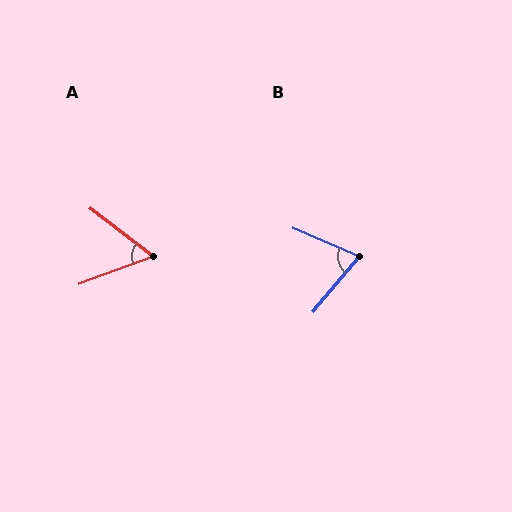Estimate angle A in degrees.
Approximately 58 degrees.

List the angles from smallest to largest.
A (58°), B (73°).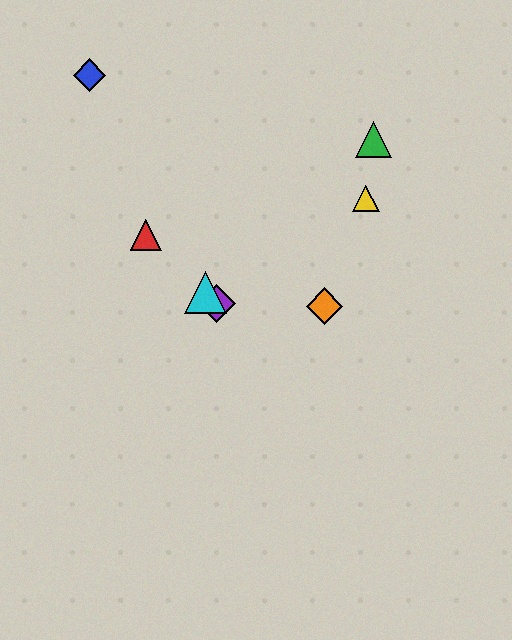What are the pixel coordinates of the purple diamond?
The purple diamond is at (217, 303).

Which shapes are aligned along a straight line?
The red triangle, the purple diamond, the cyan triangle are aligned along a straight line.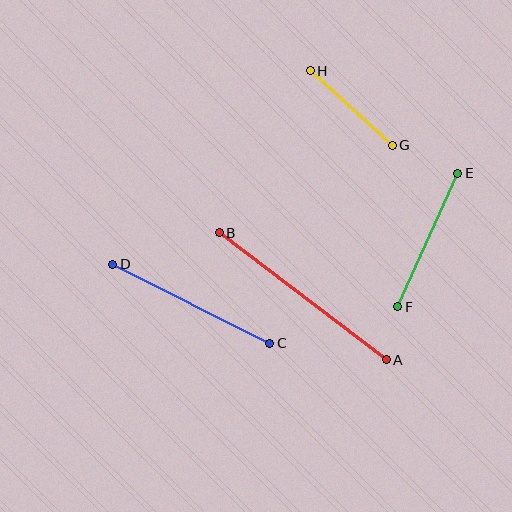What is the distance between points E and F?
The distance is approximately 146 pixels.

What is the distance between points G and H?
The distance is approximately 111 pixels.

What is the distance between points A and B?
The distance is approximately 210 pixels.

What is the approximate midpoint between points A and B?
The midpoint is at approximately (303, 296) pixels.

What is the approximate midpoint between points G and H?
The midpoint is at approximately (351, 108) pixels.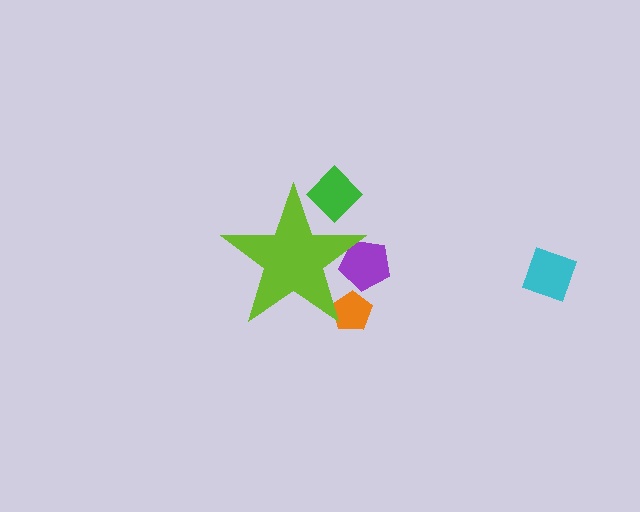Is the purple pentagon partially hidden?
Yes, the purple pentagon is partially hidden behind the lime star.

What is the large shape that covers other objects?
A lime star.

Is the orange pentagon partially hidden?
Yes, the orange pentagon is partially hidden behind the lime star.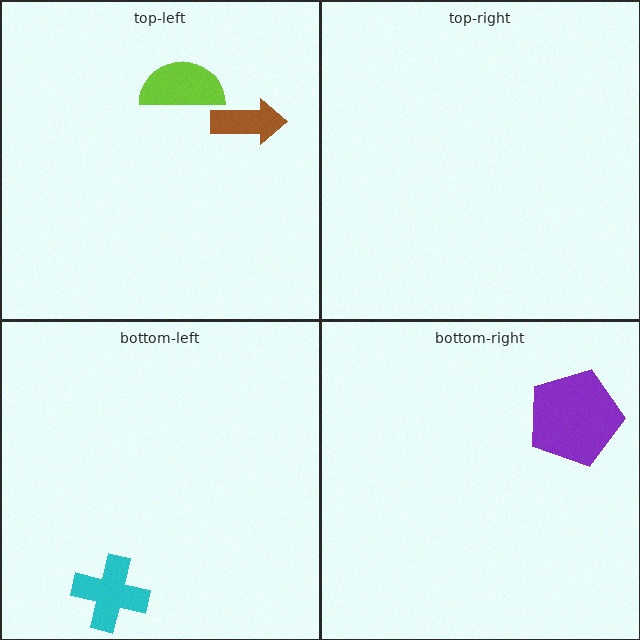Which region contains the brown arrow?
The top-left region.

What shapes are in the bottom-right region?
The purple pentagon.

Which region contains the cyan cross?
The bottom-left region.